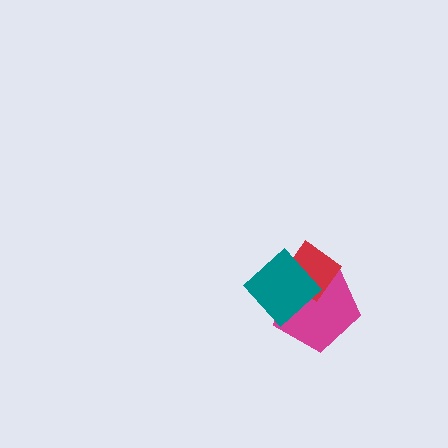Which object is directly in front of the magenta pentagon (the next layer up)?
The red diamond is directly in front of the magenta pentagon.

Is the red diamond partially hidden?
Yes, it is partially covered by another shape.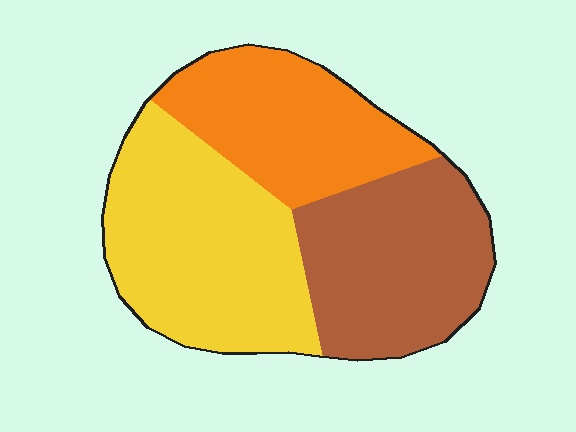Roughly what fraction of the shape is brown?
Brown takes up between a sixth and a third of the shape.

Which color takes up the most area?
Yellow, at roughly 40%.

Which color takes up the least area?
Orange, at roughly 30%.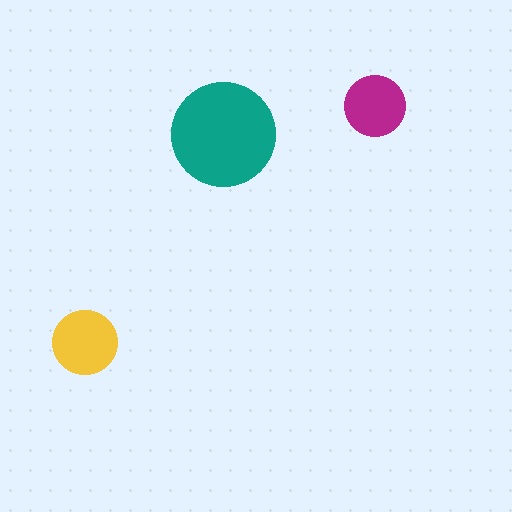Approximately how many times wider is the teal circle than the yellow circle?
About 1.5 times wider.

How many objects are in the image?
There are 3 objects in the image.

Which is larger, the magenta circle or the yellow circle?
The yellow one.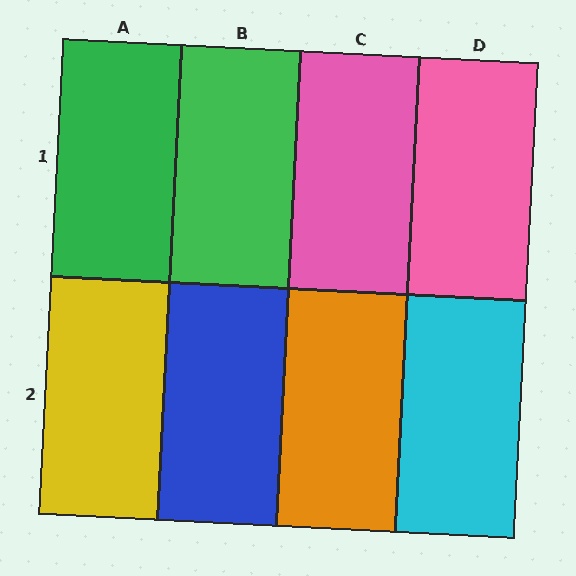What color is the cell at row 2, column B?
Blue.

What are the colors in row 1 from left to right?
Green, green, pink, pink.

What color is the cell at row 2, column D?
Cyan.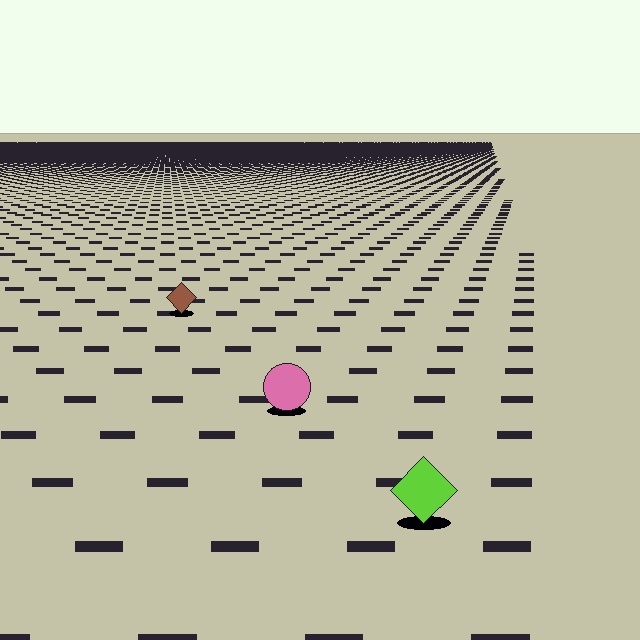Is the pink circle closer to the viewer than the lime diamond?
No. The lime diamond is closer — you can tell from the texture gradient: the ground texture is coarser near it.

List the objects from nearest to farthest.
From nearest to farthest: the lime diamond, the pink circle, the brown diamond.